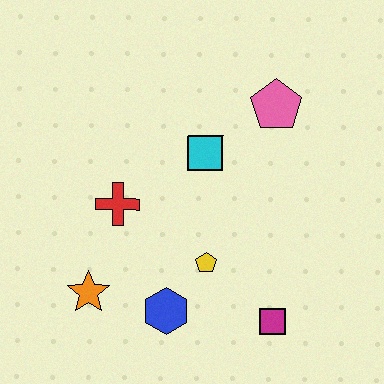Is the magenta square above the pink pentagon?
No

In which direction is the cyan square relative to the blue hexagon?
The cyan square is above the blue hexagon.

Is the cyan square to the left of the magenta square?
Yes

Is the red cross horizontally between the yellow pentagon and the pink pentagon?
No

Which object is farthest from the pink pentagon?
The orange star is farthest from the pink pentagon.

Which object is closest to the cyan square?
The pink pentagon is closest to the cyan square.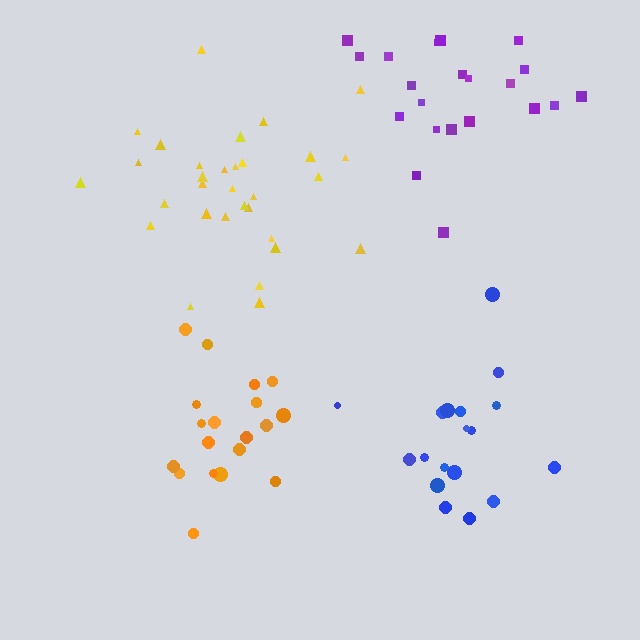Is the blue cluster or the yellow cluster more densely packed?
Yellow.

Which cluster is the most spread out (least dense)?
Blue.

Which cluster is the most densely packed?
Orange.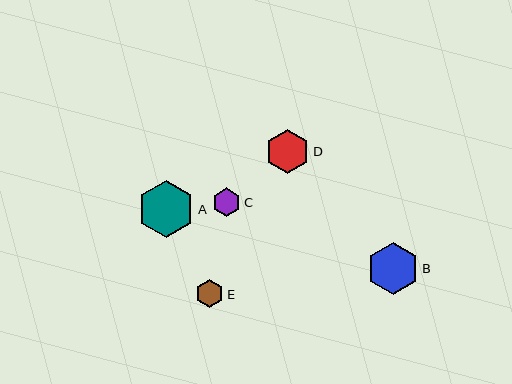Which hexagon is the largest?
Hexagon A is the largest with a size of approximately 57 pixels.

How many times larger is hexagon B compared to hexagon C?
Hexagon B is approximately 1.8 times the size of hexagon C.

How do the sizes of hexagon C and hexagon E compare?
Hexagon C and hexagon E are approximately the same size.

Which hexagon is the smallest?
Hexagon E is the smallest with a size of approximately 28 pixels.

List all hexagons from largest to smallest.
From largest to smallest: A, B, D, C, E.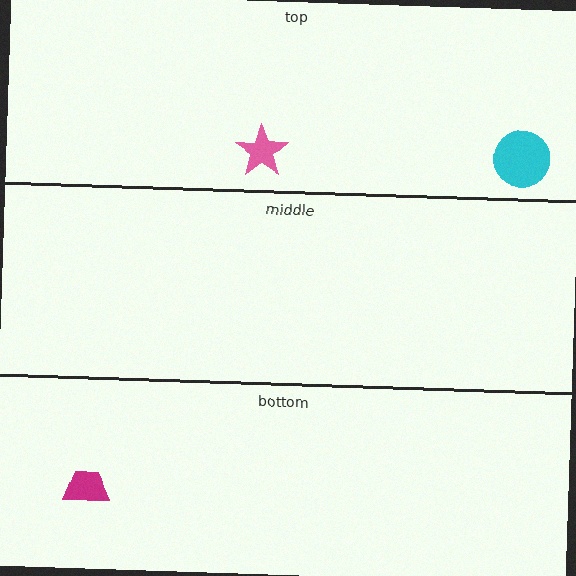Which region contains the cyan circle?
The top region.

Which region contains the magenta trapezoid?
The bottom region.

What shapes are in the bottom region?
The magenta trapezoid.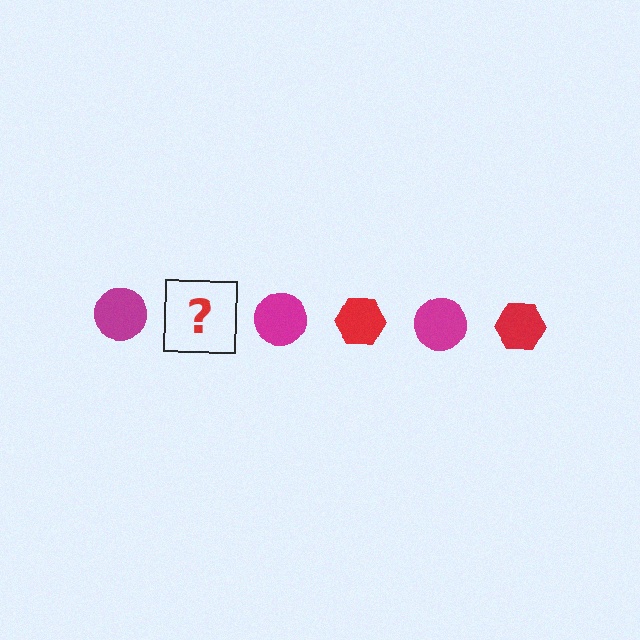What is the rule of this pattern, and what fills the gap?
The rule is that the pattern alternates between magenta circle and red hexagon. The gap should be filled with a red hexagon.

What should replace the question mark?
The question mark should be replaced with a red hexagon.